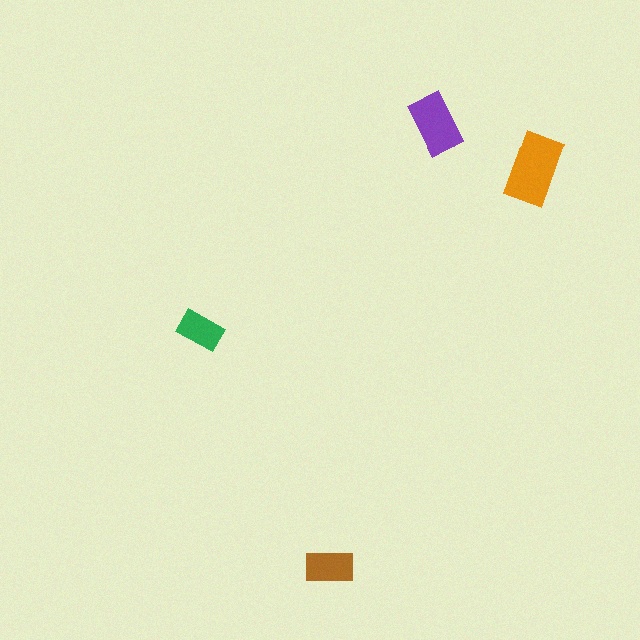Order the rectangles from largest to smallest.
the orange one, the purple one, the brown one, the green one.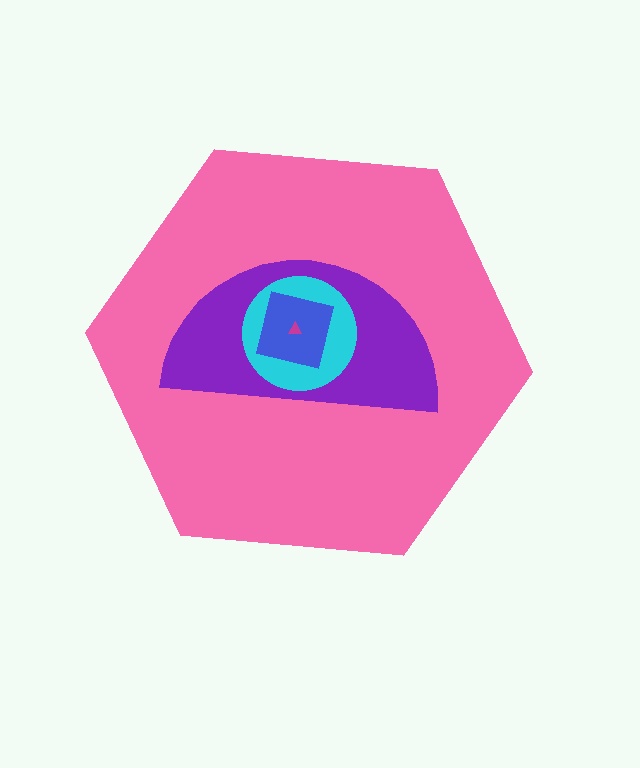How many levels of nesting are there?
5.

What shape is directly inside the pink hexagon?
The purple semicircle.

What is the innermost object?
The magenta triangle.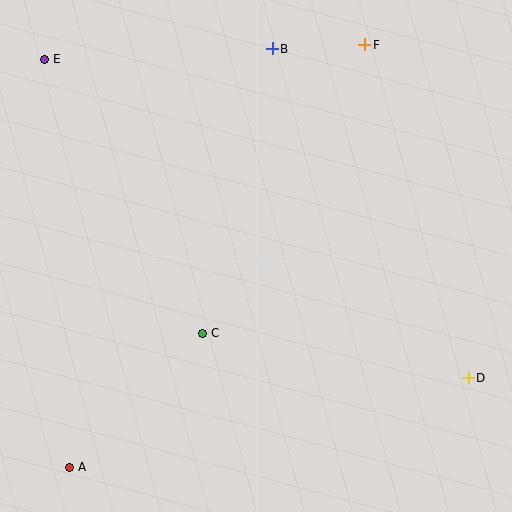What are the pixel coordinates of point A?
Point A is at (70, 467).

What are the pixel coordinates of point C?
Point C is at (203, 333).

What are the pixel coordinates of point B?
Point B is at (272, 49).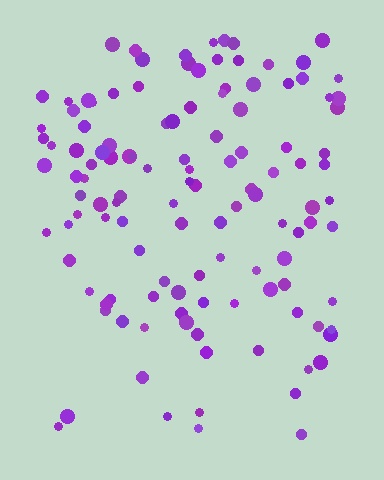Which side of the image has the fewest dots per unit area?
The bottom.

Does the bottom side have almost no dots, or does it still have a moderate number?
Still a moderate number, just noticeably fewer than the top.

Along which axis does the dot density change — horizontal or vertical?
Vertical.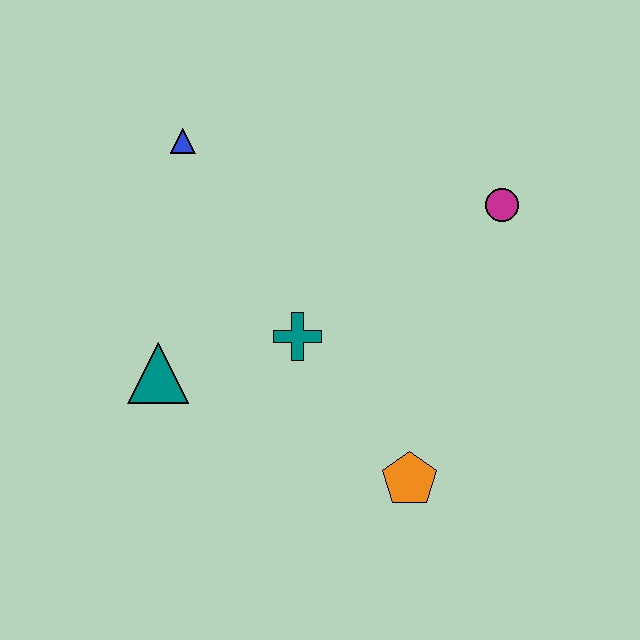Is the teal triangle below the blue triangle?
Yes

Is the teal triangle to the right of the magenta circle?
No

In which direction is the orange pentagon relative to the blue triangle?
The orange pentagon is below the blue triangle.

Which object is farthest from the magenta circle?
The teal triangle is farthest from the magenta circle.